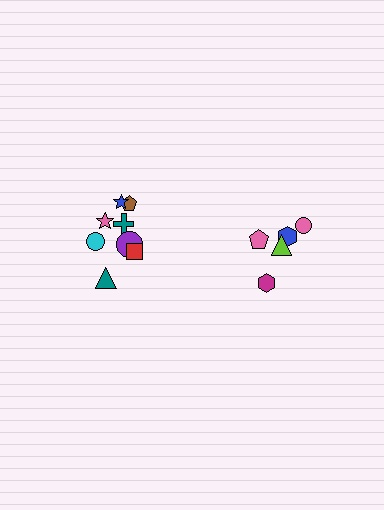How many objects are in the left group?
There are 8 objects.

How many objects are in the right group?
There are 5 objects.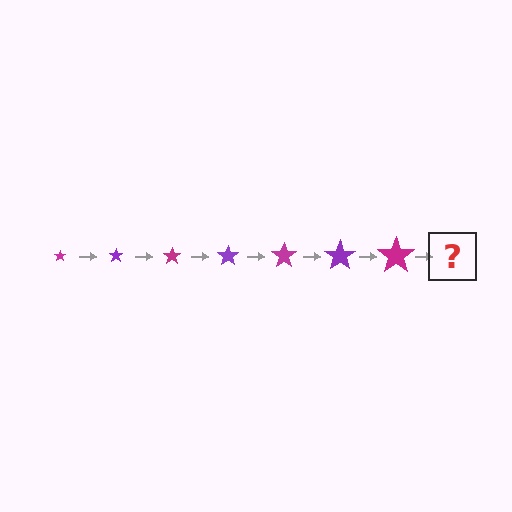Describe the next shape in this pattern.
It should be a purple star, larger than the previous one.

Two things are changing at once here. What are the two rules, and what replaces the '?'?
The two rules are that the star grows larger each step and the color cycles through magenta and purple. The '?' should be a purple star, larger than the previous one.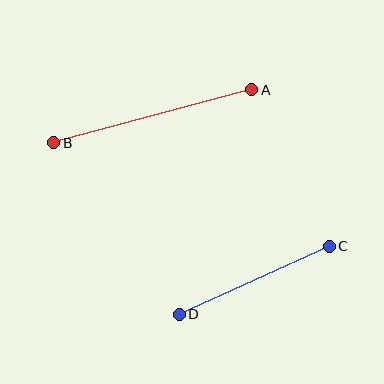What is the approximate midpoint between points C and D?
The midpoint is at approximately (254, 280) pixels.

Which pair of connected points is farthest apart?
Points A and B are farthest apart.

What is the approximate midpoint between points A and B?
The midpoint is at approximately (153, 116) pixels.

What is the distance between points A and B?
The distance is approximately 205 pixels.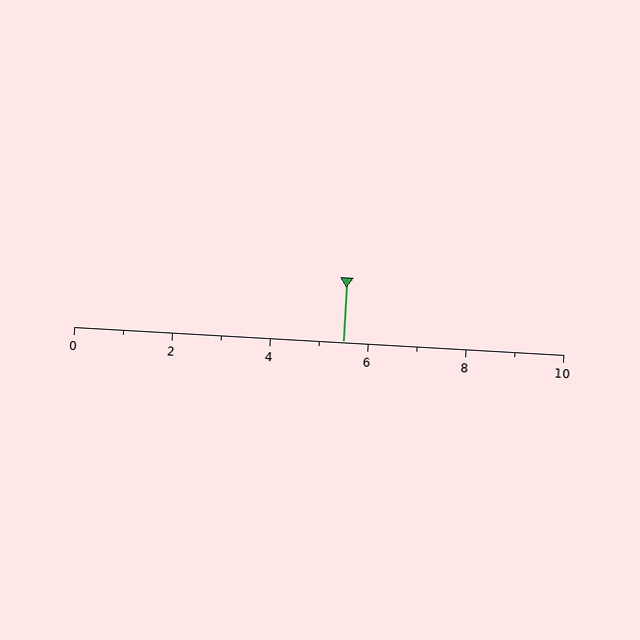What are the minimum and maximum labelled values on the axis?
The axis runs from 0 to 10.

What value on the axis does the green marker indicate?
The marker indicates approximately 5.5.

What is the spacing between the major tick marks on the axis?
The major ticks are spaced 2 apart.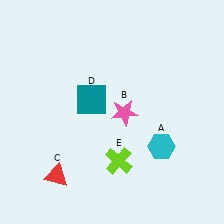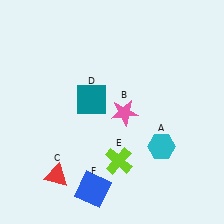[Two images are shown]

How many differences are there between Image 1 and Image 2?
There is 1 difference between the two images.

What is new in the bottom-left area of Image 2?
A blue square (F) was added in the bottom-left area of Image 2.